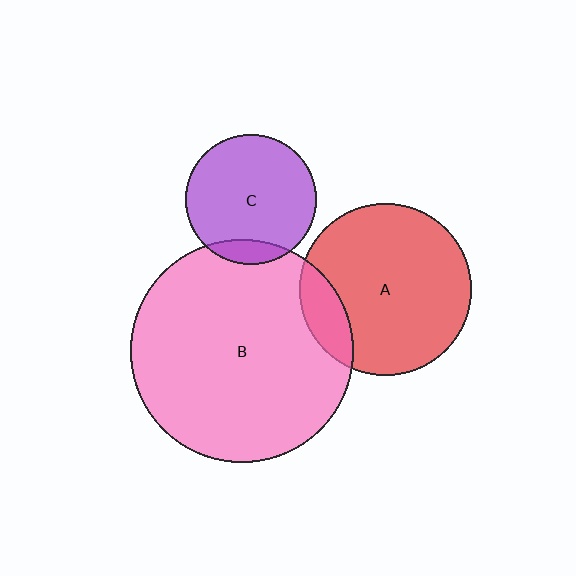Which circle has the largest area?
Circle B (pink).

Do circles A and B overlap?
Yes.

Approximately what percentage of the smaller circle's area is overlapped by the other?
Approximately 15%.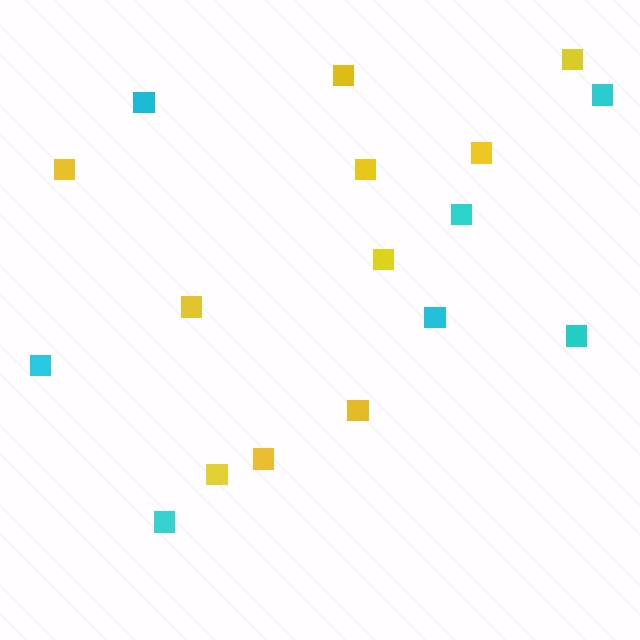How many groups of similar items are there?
There are 2 groups: one group of yellow squares (10) and one group of cyan squares (7).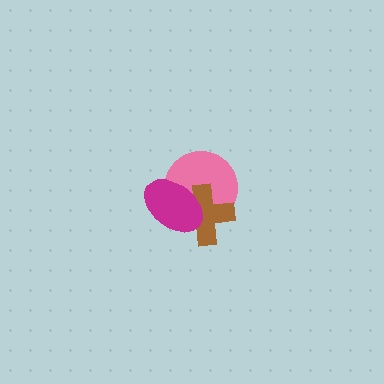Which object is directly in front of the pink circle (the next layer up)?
The brown cross is directly in front of the pink circle.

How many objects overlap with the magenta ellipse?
2 objects overlap with the magenta ellipse.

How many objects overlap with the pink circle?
2 objects overlap with the pink circle.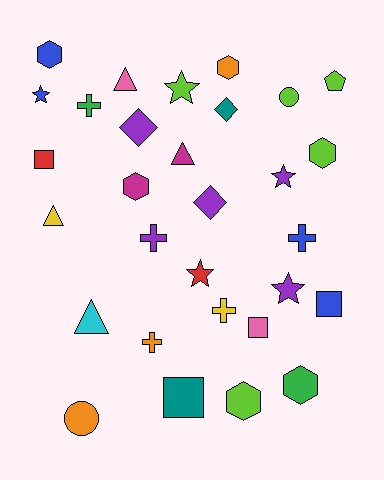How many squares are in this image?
There are 4 squares.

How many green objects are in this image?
There are 2 green objects.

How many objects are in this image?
There are 30 objects.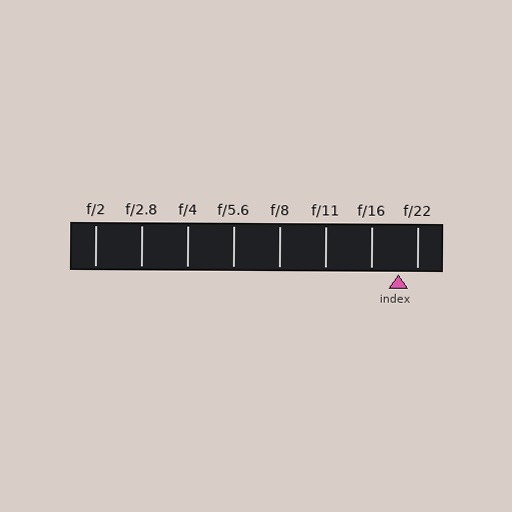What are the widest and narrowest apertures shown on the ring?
The widest aperture shown is f/2 and the narrowest is f/22.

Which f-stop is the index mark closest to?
The index mark is closest to f/22.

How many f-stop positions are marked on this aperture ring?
There are 8 f-stop positions marked.